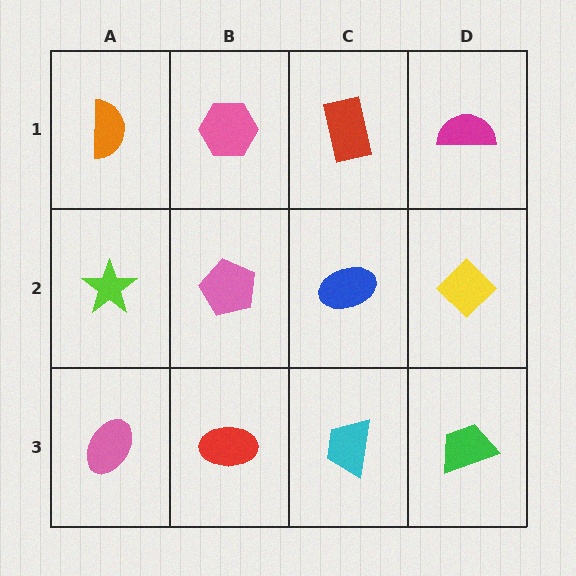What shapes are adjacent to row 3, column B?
A pink pentagon (row 2, column B), a pink ellipse (row 3, column A), a cyan trapezoid (row 3, column C).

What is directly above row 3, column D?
A yellow diamond.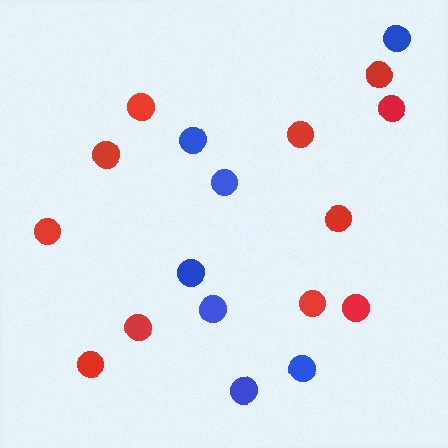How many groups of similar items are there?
There are 2 groups: one group of red circles (11) and one group of blue circles (7).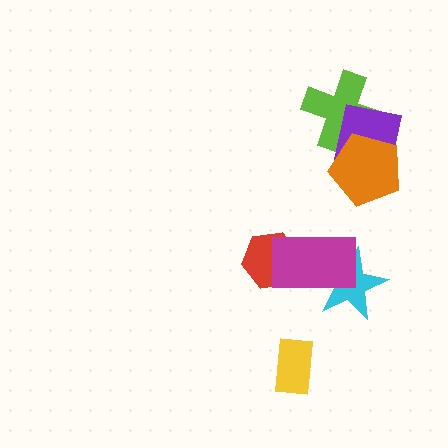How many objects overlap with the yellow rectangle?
0 objects overlap with the yellow rectangle.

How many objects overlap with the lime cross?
2 objects overlap with the lime cross.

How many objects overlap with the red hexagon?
1 object overlaps with the red hexagon.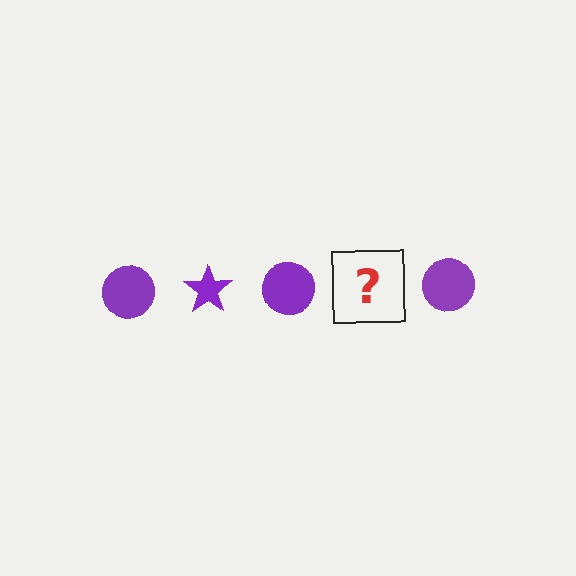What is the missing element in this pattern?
The missing element is a purple star.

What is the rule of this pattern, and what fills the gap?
The rule is that the pattern cycles through circle, star shapes in purple. The gap should be filled with a purple star.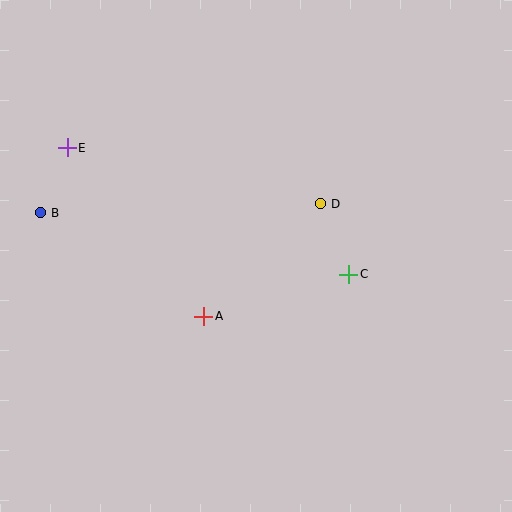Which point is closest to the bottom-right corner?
Point C is closest to the bottom-right corner.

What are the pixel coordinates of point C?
Point C is at (349, 274).